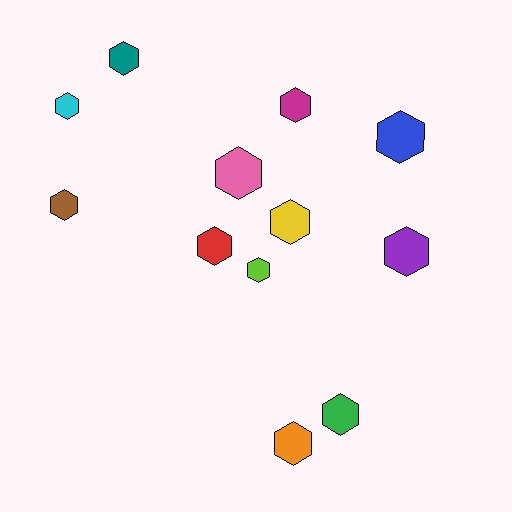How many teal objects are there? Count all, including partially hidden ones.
There is 1 teal object.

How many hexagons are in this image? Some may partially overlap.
There are 12 hexagons.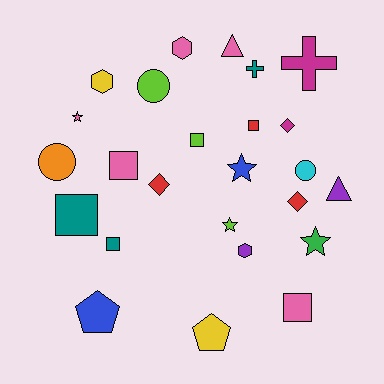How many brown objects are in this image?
There are no brown objects.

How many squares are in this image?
There are 6 squares.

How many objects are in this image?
There are 25 objects.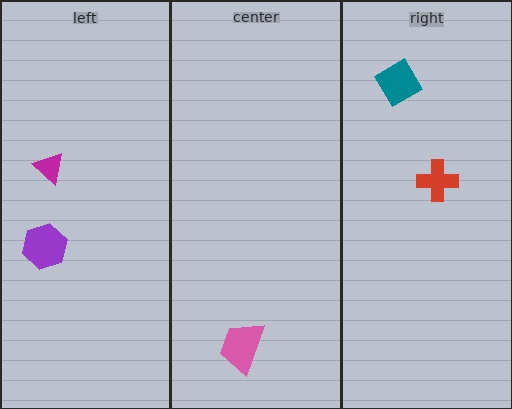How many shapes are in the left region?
2.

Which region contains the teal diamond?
The right region.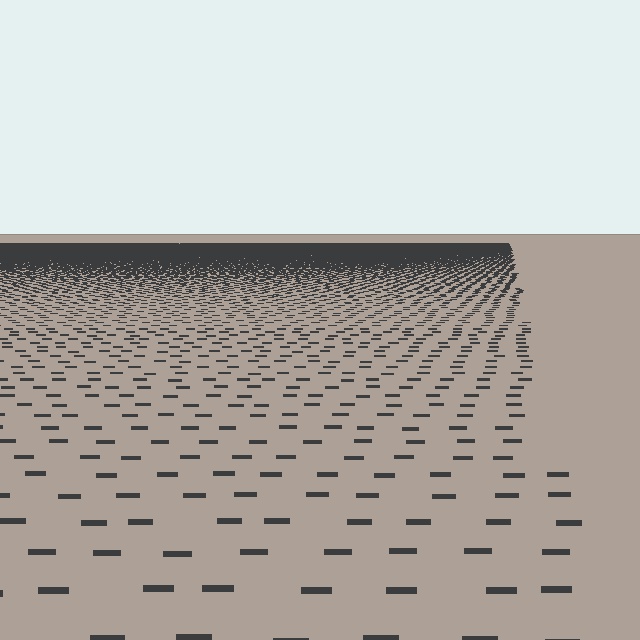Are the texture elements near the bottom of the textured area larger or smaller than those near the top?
Larger. Near the bottom, elements are closer to the viewer and appear at a bigger on-screen size.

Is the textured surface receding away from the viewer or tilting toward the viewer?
The surface is receding away from the viewer. Texture elements get smaller and denser toward the top.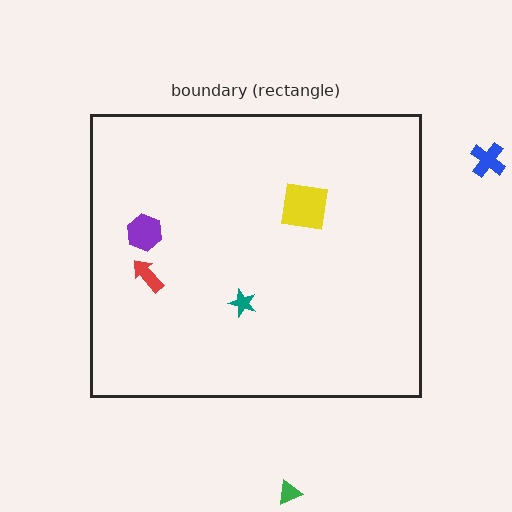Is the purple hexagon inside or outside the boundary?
Inside.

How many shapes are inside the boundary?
4 inside, 2 outside.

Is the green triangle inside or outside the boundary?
Outside.